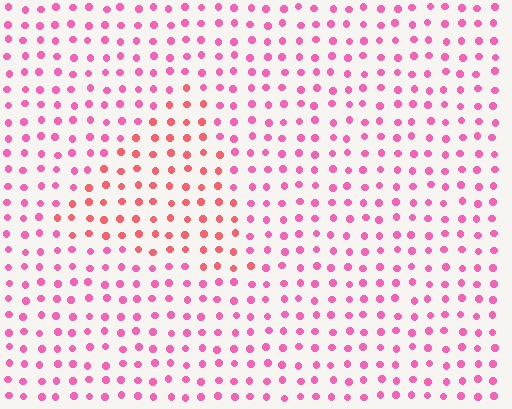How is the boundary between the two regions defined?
The boundary is defined purely by a slight shift in hue (about 29 degrees). Spacing, size, and orientation are identical on both sides.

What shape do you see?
I see a triangle.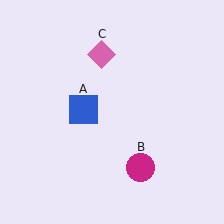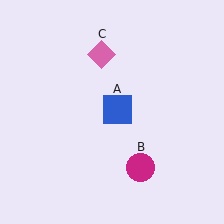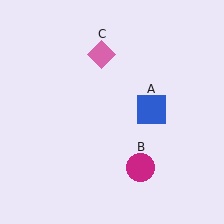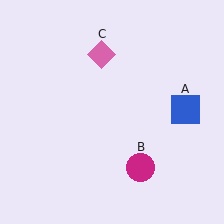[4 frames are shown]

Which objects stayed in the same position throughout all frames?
Magenta circle (object B) and pink diamond (object C) remained stationary.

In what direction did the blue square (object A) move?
The blue square (object A) moved right.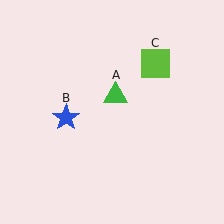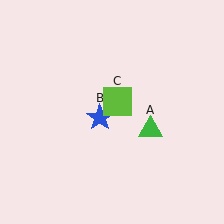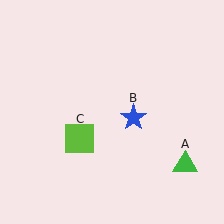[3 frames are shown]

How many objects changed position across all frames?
3 objects changed position: green triangle (object A), blue star (object B), lime square (object C).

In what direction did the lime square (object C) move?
The lime square (object C) moved down and to the left.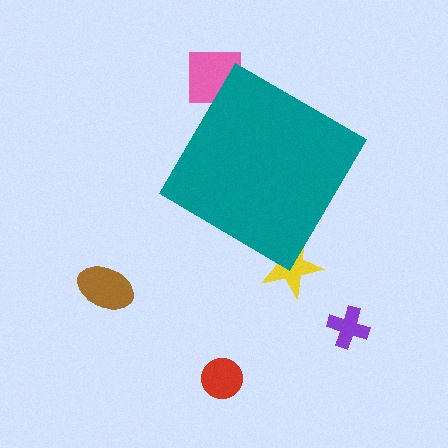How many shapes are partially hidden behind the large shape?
2 shapes are partially hidden.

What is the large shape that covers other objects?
A teal diamond.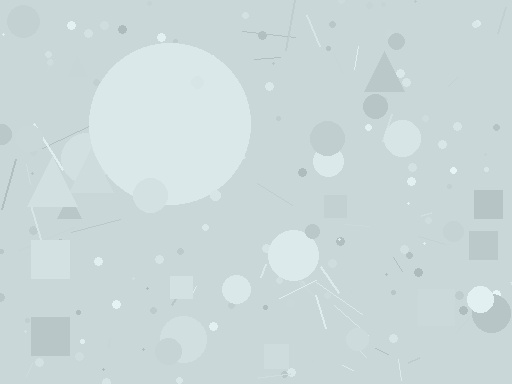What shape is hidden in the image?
A circle is hidden in the image.